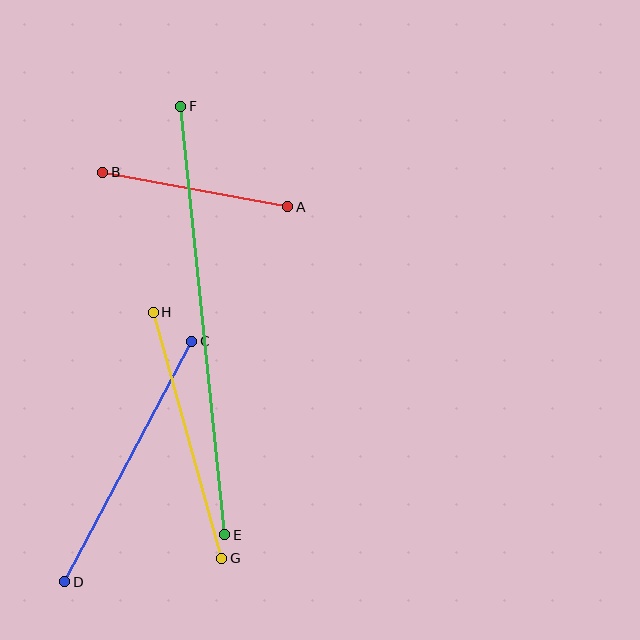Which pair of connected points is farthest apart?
Points E and F are farthest apart.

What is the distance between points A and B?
The distance is approximately 188 pixels.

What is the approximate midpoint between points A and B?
The midpoint is at approximately (195, 190) pixels.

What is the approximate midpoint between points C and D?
The midpoint is at approximately (128, 462) pixels.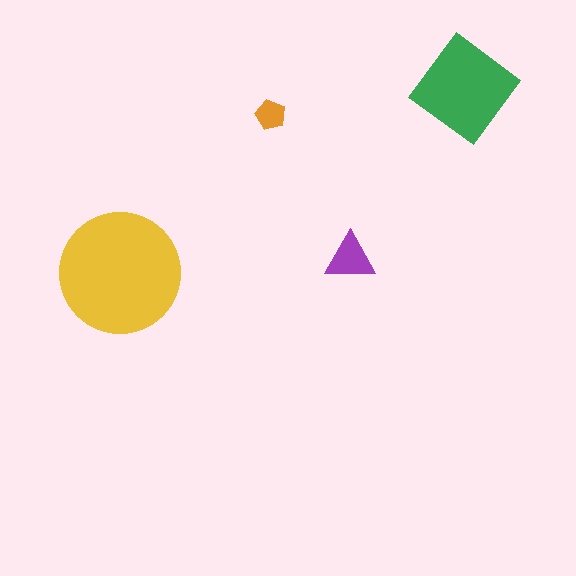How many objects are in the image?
There are 4 objects in the image.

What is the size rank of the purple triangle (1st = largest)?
3rd.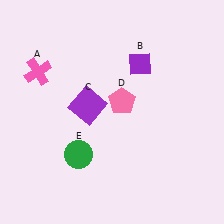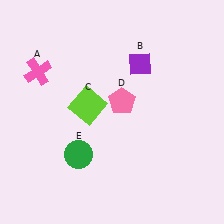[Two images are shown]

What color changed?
The square (C) changed from purple in Image 1 to lime in Image 2.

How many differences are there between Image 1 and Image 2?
There is 1 difference between the two images.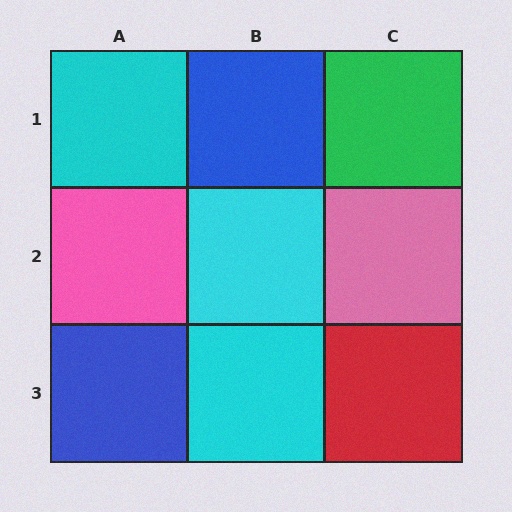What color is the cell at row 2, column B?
Cyan.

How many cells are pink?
2 cells are pink.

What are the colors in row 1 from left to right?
Cyan, blue, green.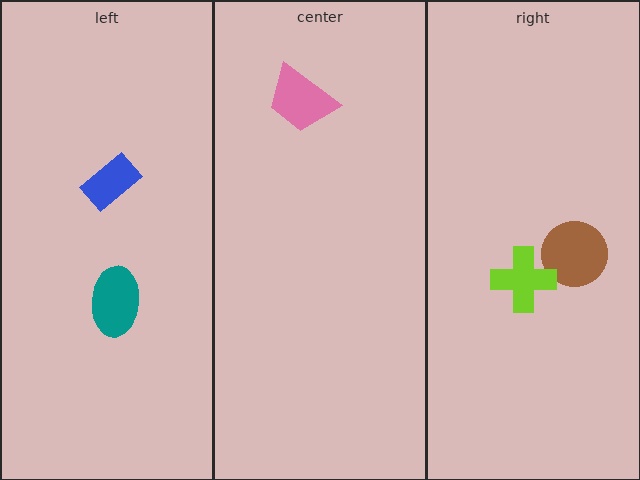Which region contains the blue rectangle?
The left region.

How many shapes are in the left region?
2.